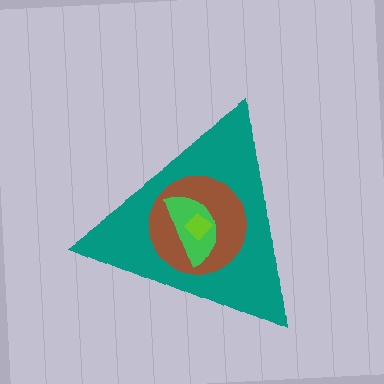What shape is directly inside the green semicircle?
The lime diamond.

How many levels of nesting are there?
4.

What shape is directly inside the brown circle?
The green semicircle.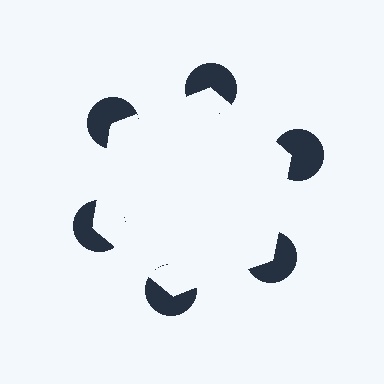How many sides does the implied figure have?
6 sides.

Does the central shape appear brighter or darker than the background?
It typically appears slightly brighter than the background, even though no actual brightness change is drawn.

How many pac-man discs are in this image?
There are 6 — one at each vertex of the illusory hexagon.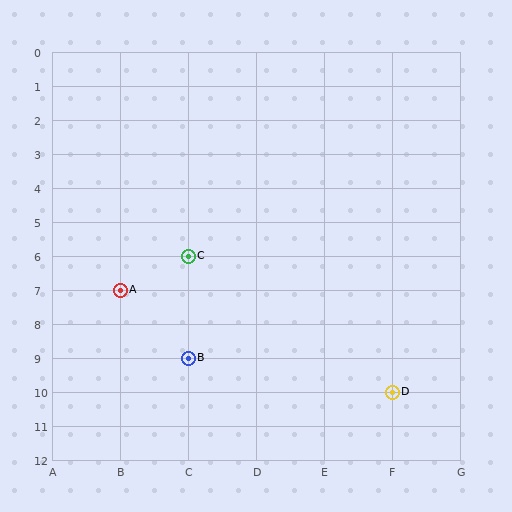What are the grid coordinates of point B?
Point B is at grid coordinates (C, 9).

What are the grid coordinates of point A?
Point A is at grid coordinates (B, 7).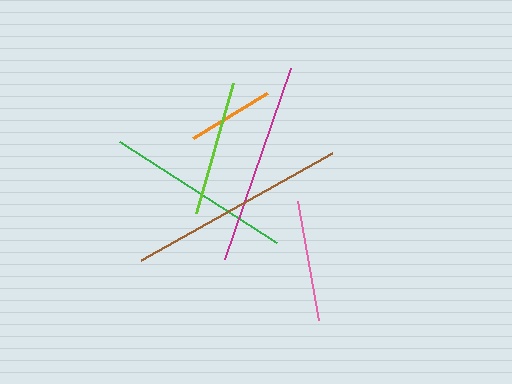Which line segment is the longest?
The brown line is the longest at approximately 219 pixels.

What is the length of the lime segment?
The lime segment is approximately 135 pixels long.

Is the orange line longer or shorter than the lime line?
The lime line is longer than the orange line.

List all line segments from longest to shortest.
From longest to shortest: brown, magenta, green, lime, pink, orange.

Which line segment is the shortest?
The orange line is the shortest at approximately 86 pixels.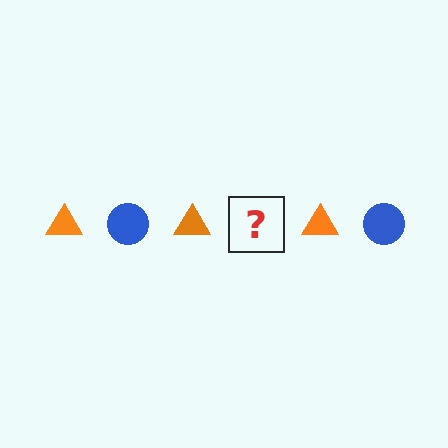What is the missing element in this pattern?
The missing element is a blue circle.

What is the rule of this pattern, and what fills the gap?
The rule is that the pattern alternates between orange triangle and blue circle. The gap should be filled with a blue circle.